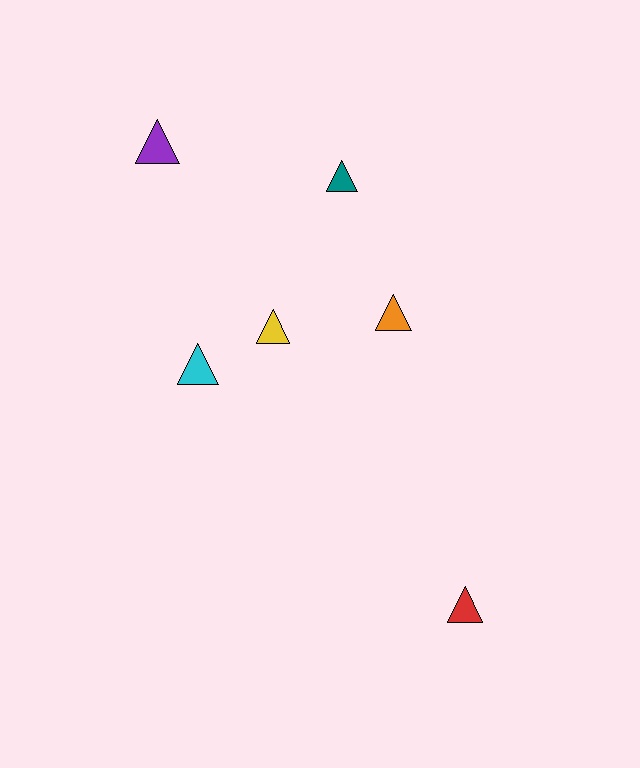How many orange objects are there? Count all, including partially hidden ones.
There is 1 orange object.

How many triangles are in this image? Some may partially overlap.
There are 6 triangles.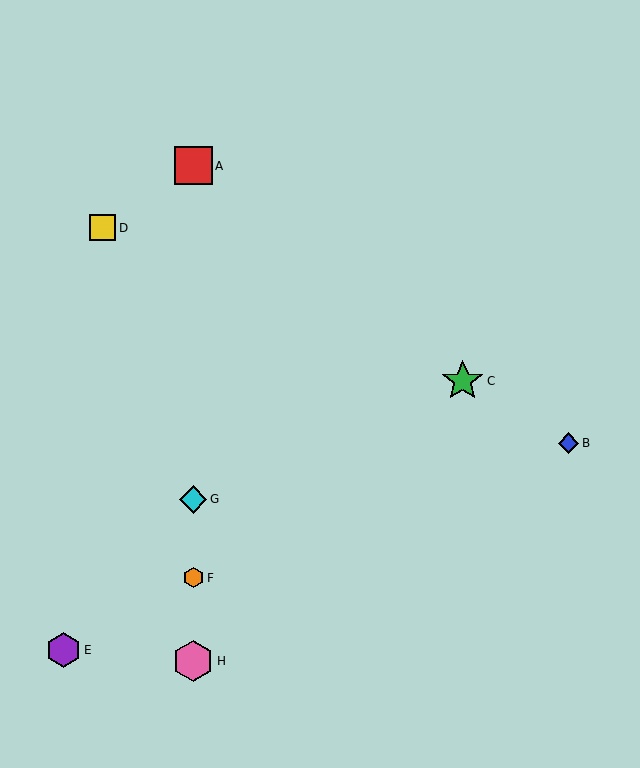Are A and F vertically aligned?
Yes, both are at x≈193.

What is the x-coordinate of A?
Object A is at x≈193.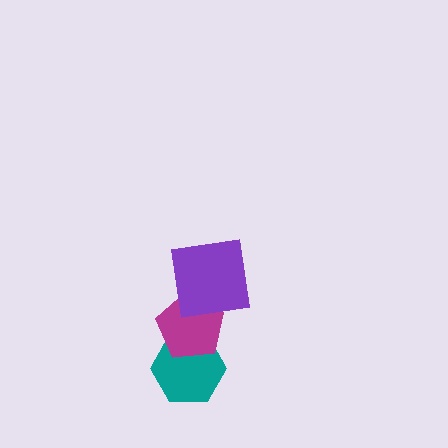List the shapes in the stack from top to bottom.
From top to bottom: the purple square, the magenta pentagon, the teal hexagon.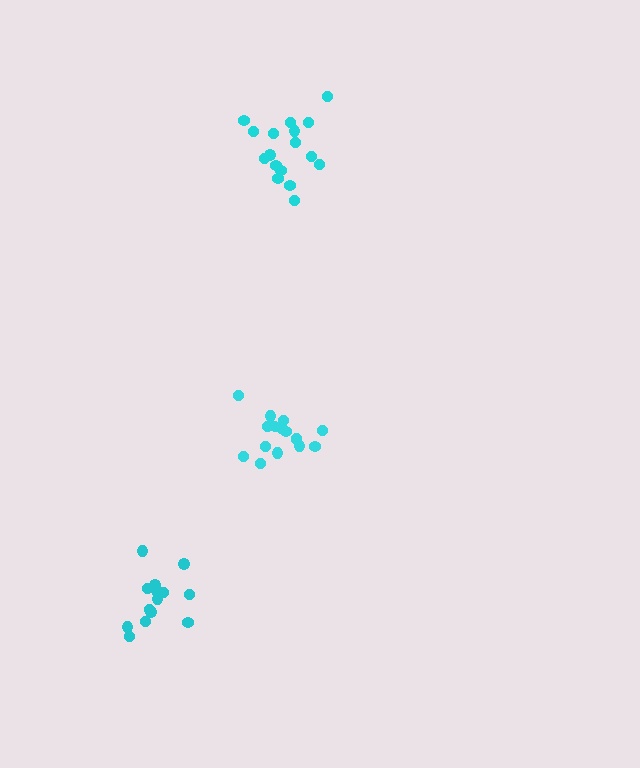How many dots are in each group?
Group 1: 17 dots, Group 2: 16 dots, Group 3: 14 dots (47 total).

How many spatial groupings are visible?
There are 3 spatial groupings.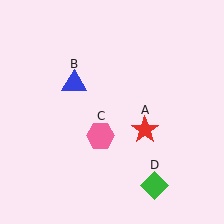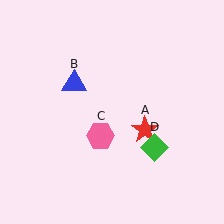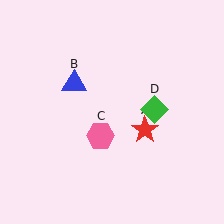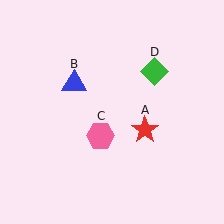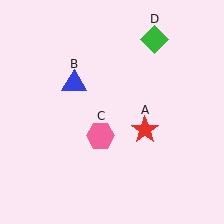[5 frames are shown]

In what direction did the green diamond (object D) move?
The green diamond (object D) moved up.